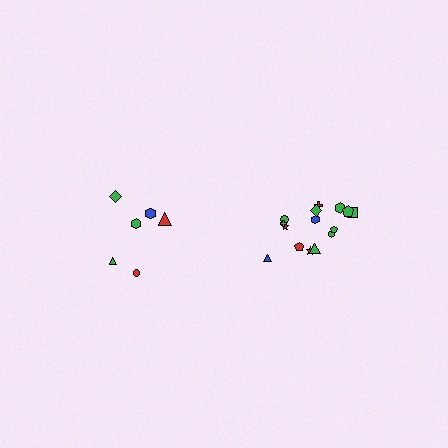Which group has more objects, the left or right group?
The right group.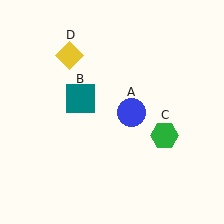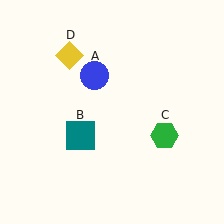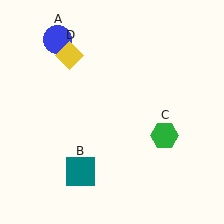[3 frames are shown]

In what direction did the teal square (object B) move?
The teal square (object B) moved down.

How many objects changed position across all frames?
2 objects changed position: blue circle (object A), teal square (object B).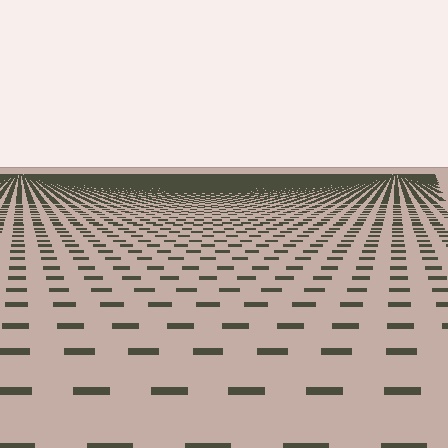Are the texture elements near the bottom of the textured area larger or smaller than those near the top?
Larger. Near the bottom, elements are closer to the viewer and appear at a bigger on-screen size.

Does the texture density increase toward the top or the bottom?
Density increases toward the top.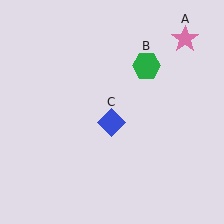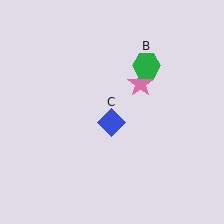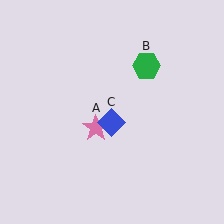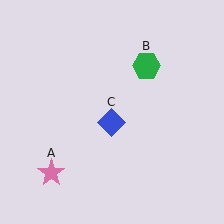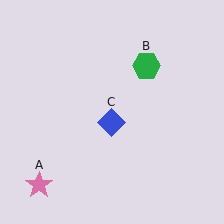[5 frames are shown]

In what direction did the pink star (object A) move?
The pink star (object A) moved down and to the left.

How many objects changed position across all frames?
1 object changed position: pink star (object A).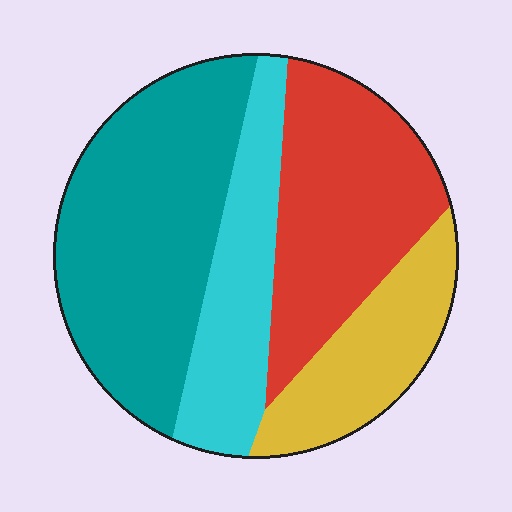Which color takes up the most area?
Teal, at roughly 35%.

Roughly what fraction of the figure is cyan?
Cyan covers around 20% of the figure.